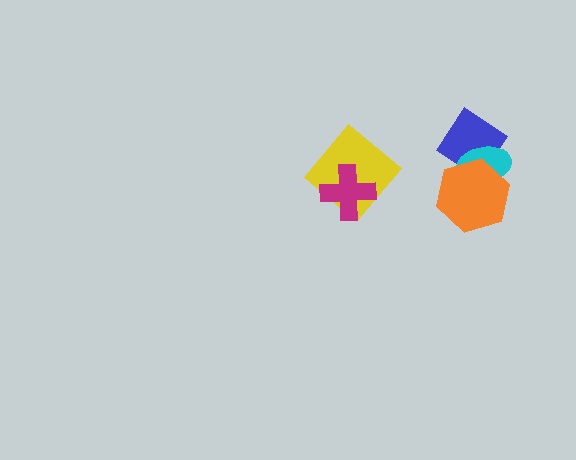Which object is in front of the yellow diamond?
The magenta cross is in front of the yellow diamond.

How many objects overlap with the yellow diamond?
1 object overlaps with the yellow diamond.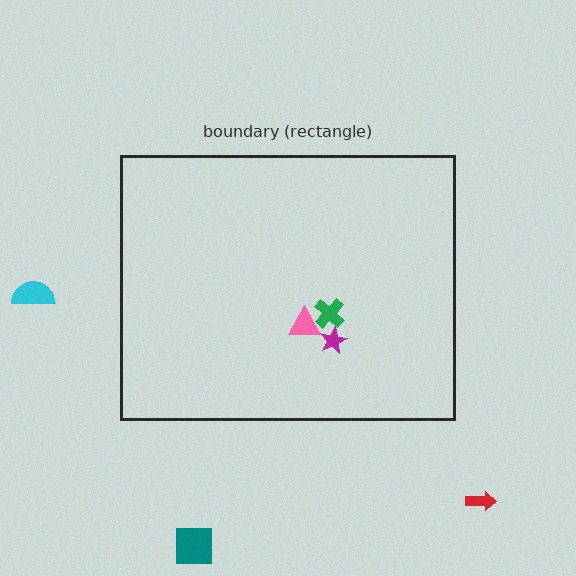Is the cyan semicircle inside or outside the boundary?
Outside.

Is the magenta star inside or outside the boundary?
Inside.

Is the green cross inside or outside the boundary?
Inside.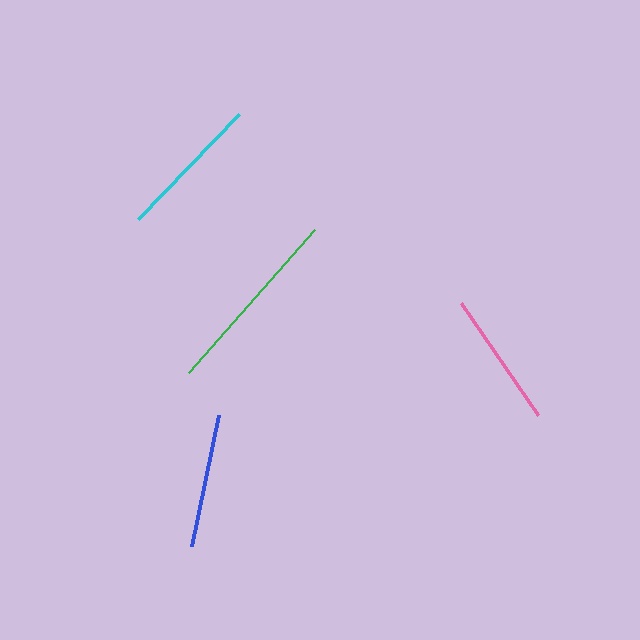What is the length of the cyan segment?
The cyan segment is approximately 146 pixels long.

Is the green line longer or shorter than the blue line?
The green line is longer than the blue line.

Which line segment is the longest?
The green line is the longest at approximately 190 pixels.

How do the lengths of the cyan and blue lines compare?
The cyan and blue lines are approximately the same length.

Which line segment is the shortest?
The blue line is the shortest at approximately 133 pixels.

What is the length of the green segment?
The green segment is approximately 190 pixels long.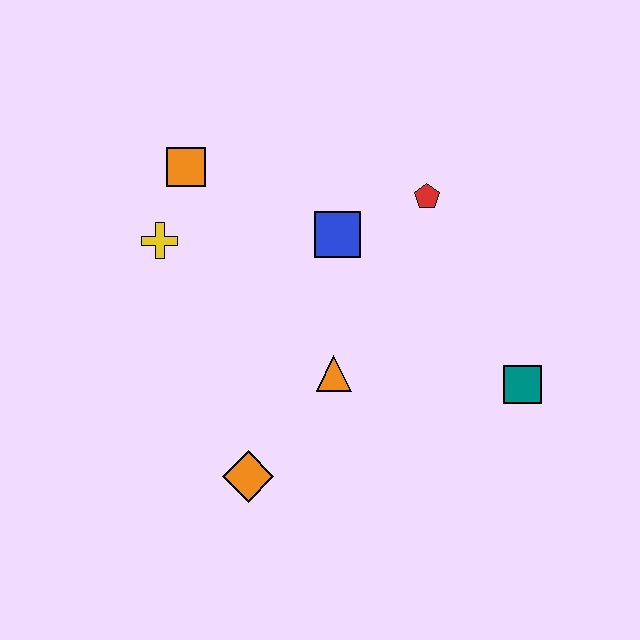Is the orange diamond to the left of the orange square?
No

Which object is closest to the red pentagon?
The blue square is closest to the red pentagon.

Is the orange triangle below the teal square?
No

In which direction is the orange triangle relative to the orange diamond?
The orange triangle is above the orange diamond.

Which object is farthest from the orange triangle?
The orange square is farthest from the orange triangle.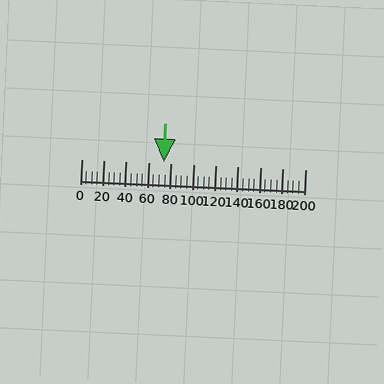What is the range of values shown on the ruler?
The ruler shows values from 0 to 200.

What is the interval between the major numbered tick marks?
The major tick marks are spaced 20 units apart.